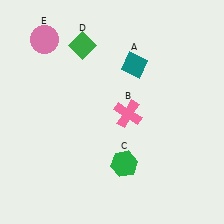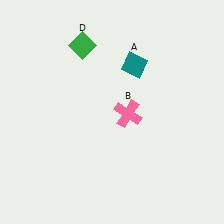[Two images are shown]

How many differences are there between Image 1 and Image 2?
There are 2 differences between the two images.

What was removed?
The green hexagon (C), the pink circle (E) were removed in Image 2.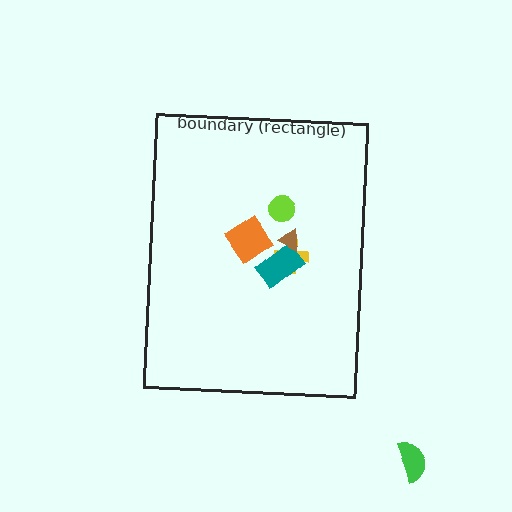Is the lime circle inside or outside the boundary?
Inside.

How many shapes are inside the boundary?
5 inside, 1 outside.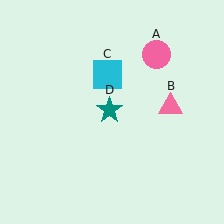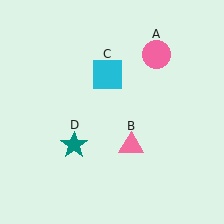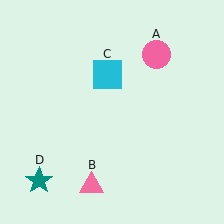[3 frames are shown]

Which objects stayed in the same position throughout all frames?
Pink circle (object A) and cyan square (object C) remained stationary.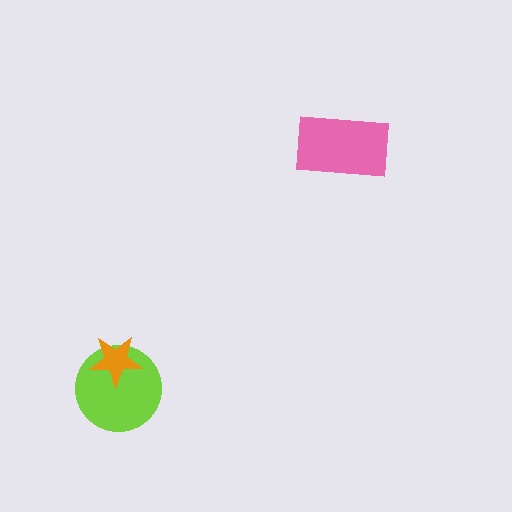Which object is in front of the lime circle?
The orange star is in front of the lime circle.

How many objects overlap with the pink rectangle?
0 objects overlap with the pink rectangle.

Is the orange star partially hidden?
No, no other shape covers it.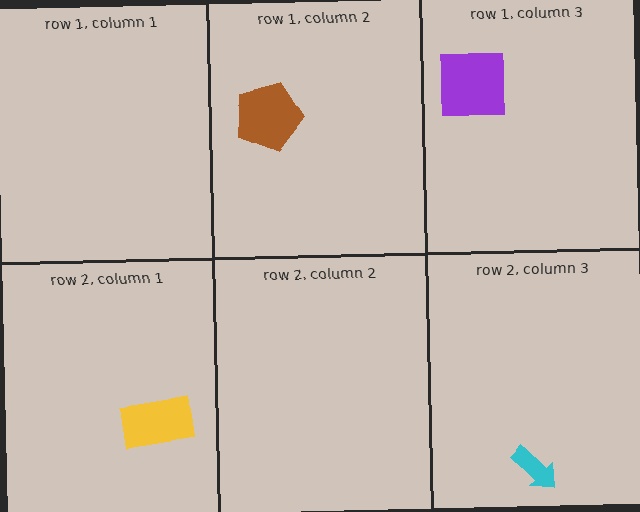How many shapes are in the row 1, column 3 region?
1.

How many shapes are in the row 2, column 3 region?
1.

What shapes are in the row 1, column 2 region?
The brown pentagon.